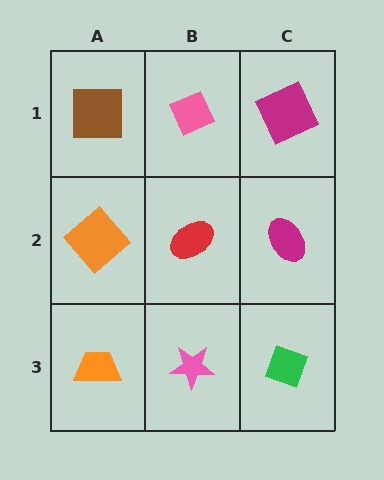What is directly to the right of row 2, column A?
A red ellipse.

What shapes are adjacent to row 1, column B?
A red ellipse (row 2, column B), a brown square (row 1, column A), a magenta square (row 1, column C).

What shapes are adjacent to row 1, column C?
A magenta ellipse (row 2, column C), a pink diamond (row 1, column B).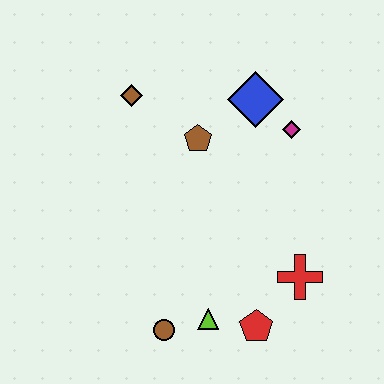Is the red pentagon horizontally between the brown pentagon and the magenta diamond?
Yes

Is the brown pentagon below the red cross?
No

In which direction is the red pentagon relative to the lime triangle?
The red pentagon is to the right of the lime triangle.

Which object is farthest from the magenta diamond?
The brown circle is farthest from the magenta diamond.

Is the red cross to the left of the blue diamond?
No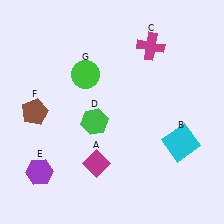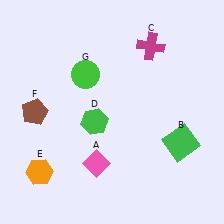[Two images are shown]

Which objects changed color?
A changed from magenta to pink. B changed from cyan to green. E changed from purple to orange.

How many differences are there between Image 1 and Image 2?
There are 3 differences between the two images.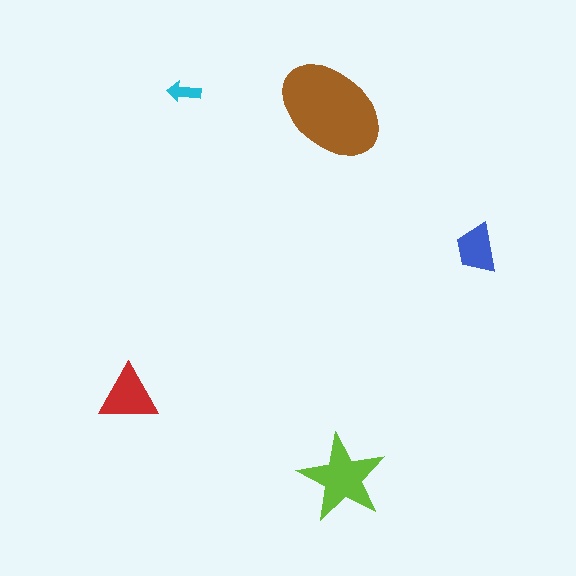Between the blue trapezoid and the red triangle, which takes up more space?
The red triangle.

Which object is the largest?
The brown ellipse.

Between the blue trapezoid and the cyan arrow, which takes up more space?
The blue trapezoid.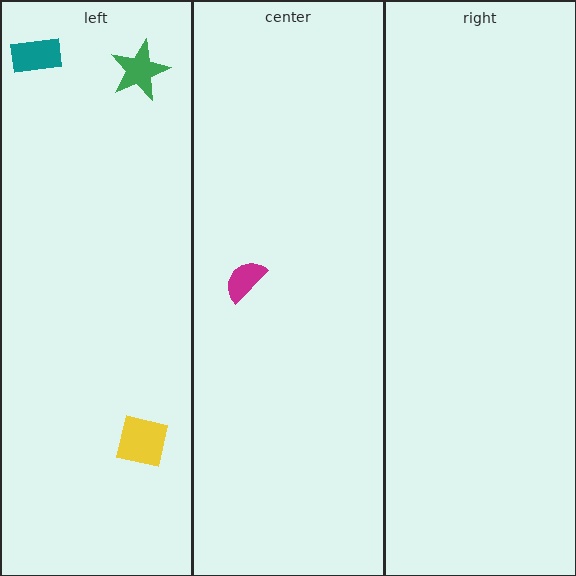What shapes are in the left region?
The teal rectangle, the green star, the yellow square.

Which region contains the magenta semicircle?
The center region.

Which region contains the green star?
The left region.